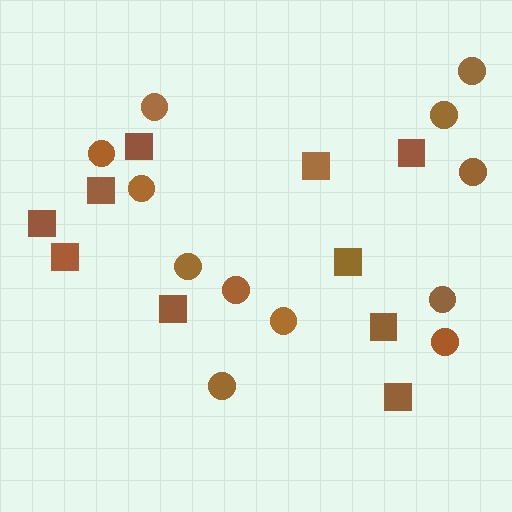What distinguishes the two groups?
There are 2 groups: one group of circles (12) and one group of squares (10).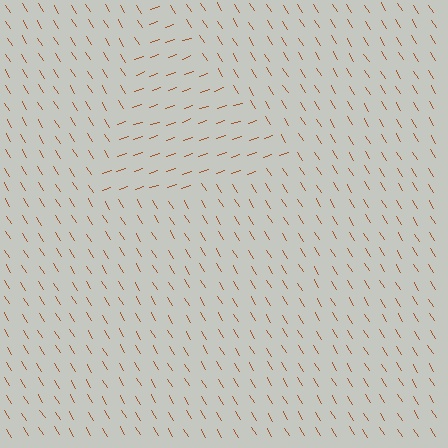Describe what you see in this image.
The image is filled with small brown line segments. A triangle region in the image has lines oriented differently from the surrounding lines, creating a visible texture boundary.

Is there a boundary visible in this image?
Yes, there is a texture boundary formed by a change in line orientation.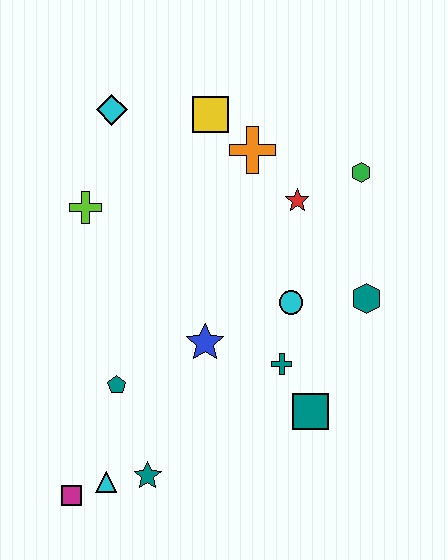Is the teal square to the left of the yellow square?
No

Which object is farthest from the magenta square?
The green hexagon is farthest from the magenta square.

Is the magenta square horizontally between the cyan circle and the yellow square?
No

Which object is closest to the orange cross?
The yellow square is closest to the orange cross.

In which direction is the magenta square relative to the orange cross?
The magenta square is below the orange cross.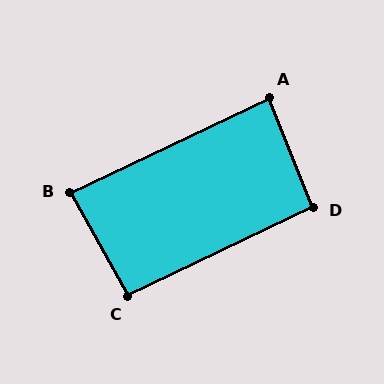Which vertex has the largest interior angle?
C, at approximately 94 degrees.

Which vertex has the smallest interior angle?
A, at approximately 86 degrees.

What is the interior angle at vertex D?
Approximately 94 degrees (approximately right).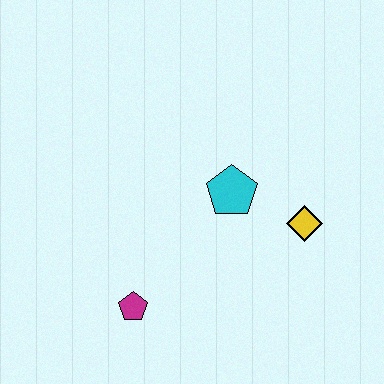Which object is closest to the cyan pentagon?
The yellow diamond is closest to the cyan pentagon.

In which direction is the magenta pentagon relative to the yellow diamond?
The magenta pentagon is to the left of the yellow diamond.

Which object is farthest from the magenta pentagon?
The yellow diamond is farthest from the magenta pentagon.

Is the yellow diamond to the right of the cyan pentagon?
Yes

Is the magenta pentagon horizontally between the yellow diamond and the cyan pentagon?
No